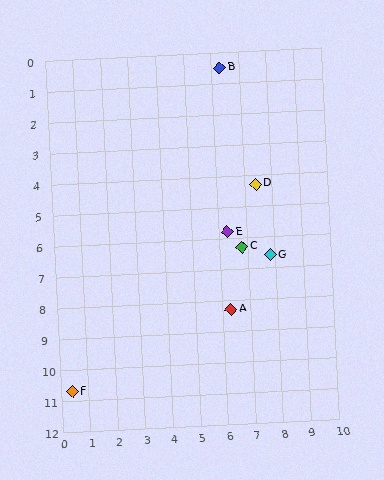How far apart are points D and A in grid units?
Points D and A are about 4.1 grid units apart.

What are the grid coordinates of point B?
Point B is at approximately (6.3, 0.5).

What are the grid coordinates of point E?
Point E is at approximately (6.3, 5.8).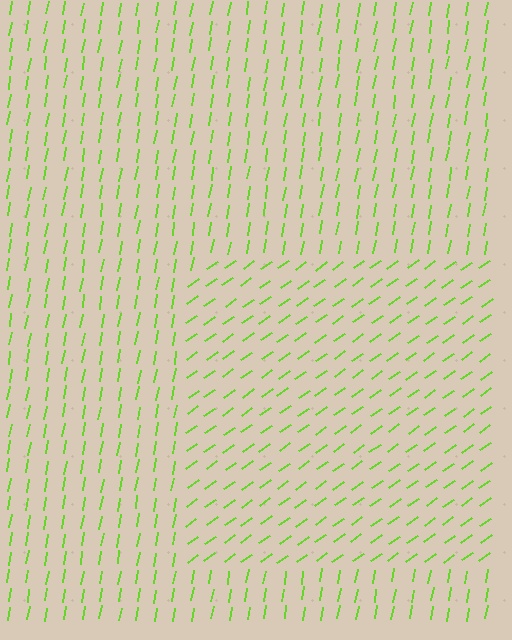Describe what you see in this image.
The image is filled with small lime line segments. A rectangle region in the image has lines oriented differently from the surrounding lines, creating a visible texture boundary.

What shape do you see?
I see a rectangle.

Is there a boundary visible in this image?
Yes, there is a texture boundary formed by a change in line orientation.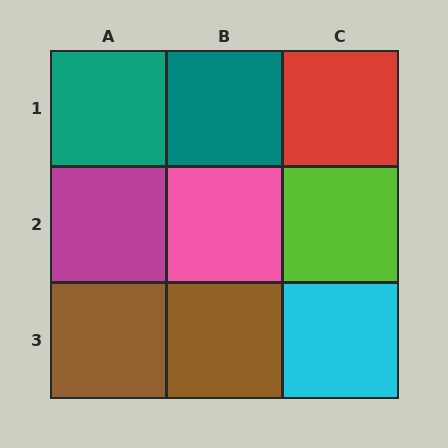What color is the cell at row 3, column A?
Brown.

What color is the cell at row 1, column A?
Teal.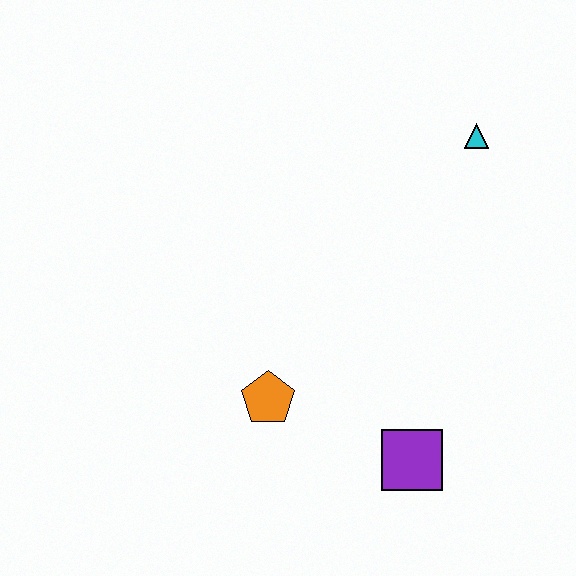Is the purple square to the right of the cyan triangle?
No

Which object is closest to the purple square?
The orange pentagon is closest to the purple square.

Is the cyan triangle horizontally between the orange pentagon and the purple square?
No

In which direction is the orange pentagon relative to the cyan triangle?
The orange pentagon is below the cyan triangle.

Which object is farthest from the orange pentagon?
The cyan triangle is farthest from the orange pentagon.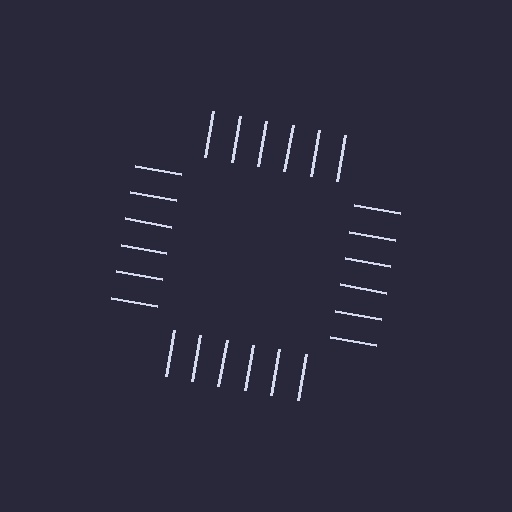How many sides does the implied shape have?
4 sides — the line-ends trace a square.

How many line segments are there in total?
24 — 6 along each of the 4 edges.